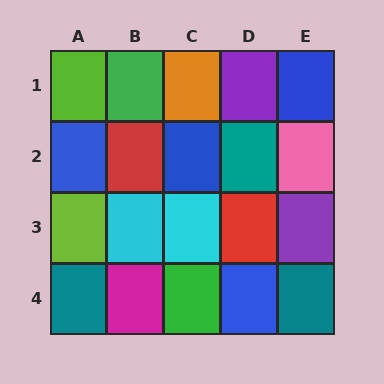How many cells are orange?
1 cell is orange.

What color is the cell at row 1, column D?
Purple.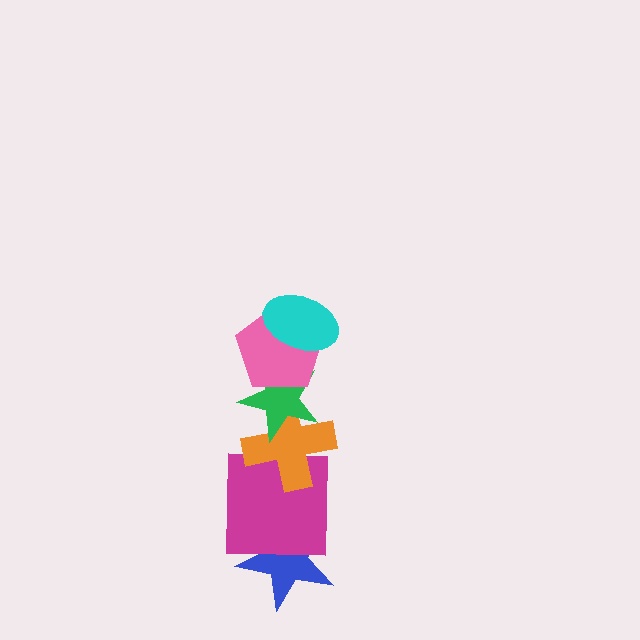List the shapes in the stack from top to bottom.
From top to bottom: the cyan ellipse, the pink pentagon, the green star, the orange cross, the magenta square, the blue star.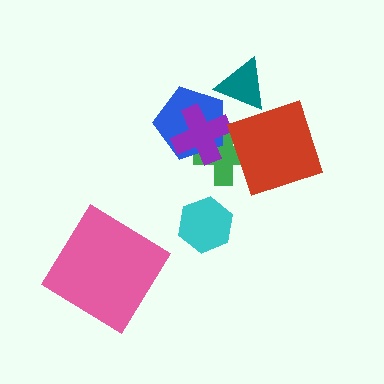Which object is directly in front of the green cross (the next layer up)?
The blue pentagon is directly in front of the green cross.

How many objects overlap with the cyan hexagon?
0 objects overlap with the cyan hexagon.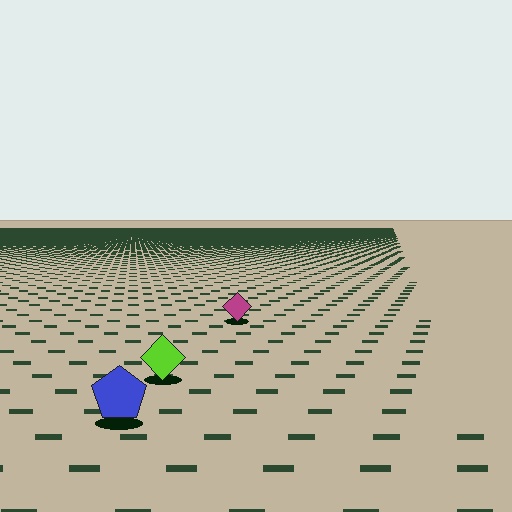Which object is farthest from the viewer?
The magenta diamond is farthest from the viewer. It appears smaller and the ground texture around it is denser.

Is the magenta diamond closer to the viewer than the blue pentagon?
No. The blue pentagon is closer — you can tell from the texture gradient: the ground texture is coarser near it.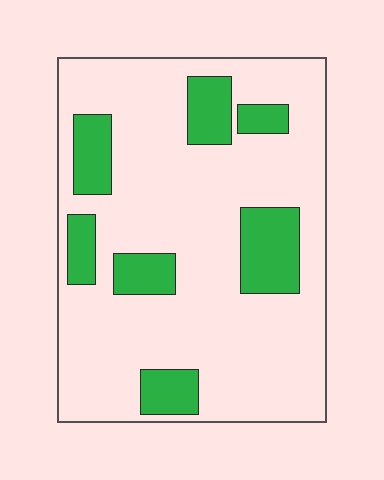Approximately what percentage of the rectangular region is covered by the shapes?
Approximately 20%.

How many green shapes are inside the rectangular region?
7.